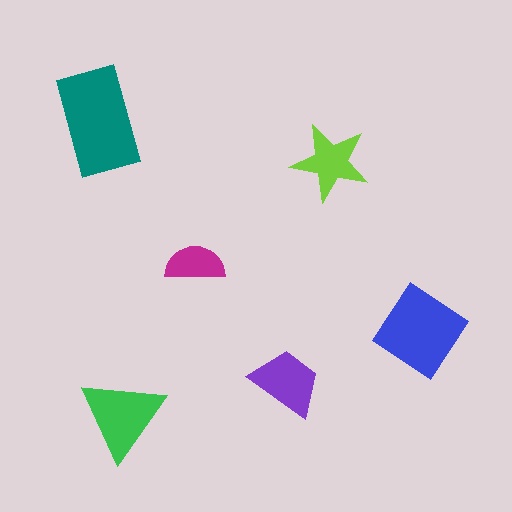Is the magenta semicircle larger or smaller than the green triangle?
Smaller.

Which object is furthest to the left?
The teal rectangle is leftmost.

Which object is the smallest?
The magenta semicircle.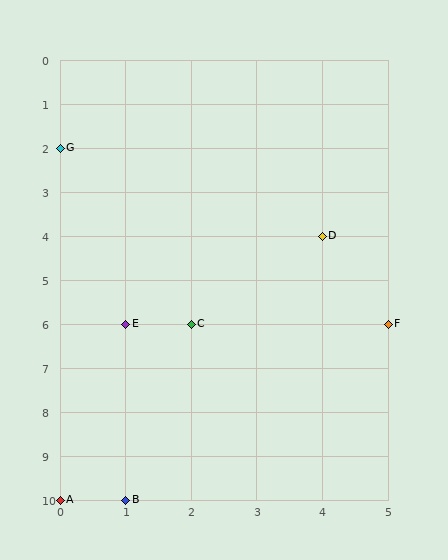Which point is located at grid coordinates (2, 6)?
Point C is at (2, 6).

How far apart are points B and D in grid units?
Points B and D are 3 columns and 6 rows apart (about 6.7 grid units diagonally).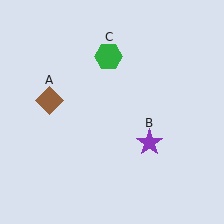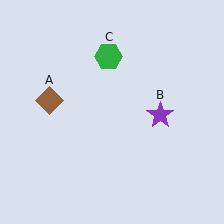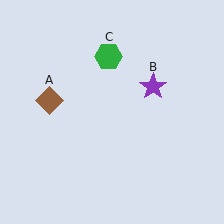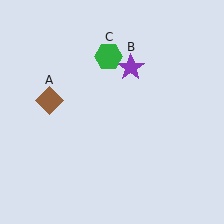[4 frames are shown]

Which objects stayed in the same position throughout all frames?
Brown diamond (object A) and green hexagon (object C) remained stationary.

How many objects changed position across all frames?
1 object changed position: purple star (object B).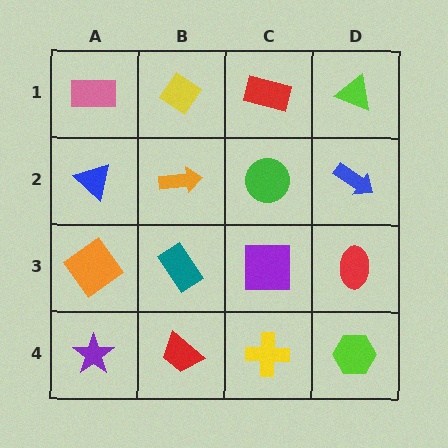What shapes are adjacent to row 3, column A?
A blue triangle (row 2, column A), a purple star (row 4, column A), a teal rectangle (row 3, column B).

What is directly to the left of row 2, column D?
A green circle.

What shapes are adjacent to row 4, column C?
A purple square (row 3, column C), a red trapezoid (row 4, column B), a lime hexagon (row 4, column D).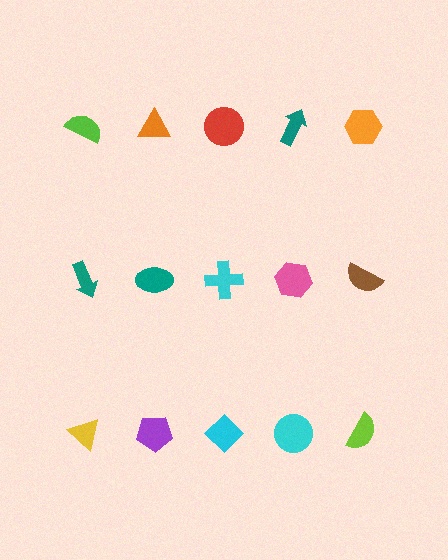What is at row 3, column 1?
A yellow triangle.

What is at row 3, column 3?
A cyan diamond.